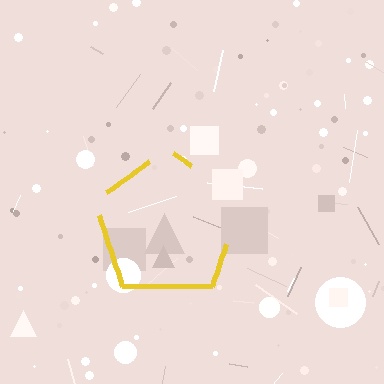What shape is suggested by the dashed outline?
The dashed outline suggests a pentagon.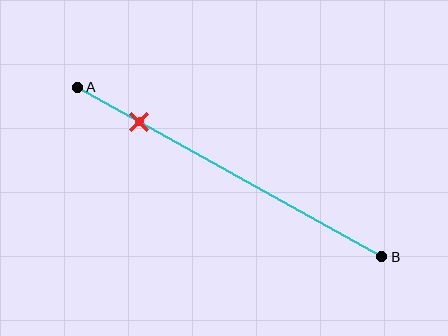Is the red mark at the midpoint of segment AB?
No, the mark is at about 20% from A, not at the 50% midpoint.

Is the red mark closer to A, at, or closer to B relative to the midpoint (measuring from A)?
The red mark is closer to point A than the midpoint of segment AB.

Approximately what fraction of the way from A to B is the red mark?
The red mark is approximately 20% of the way from A to B.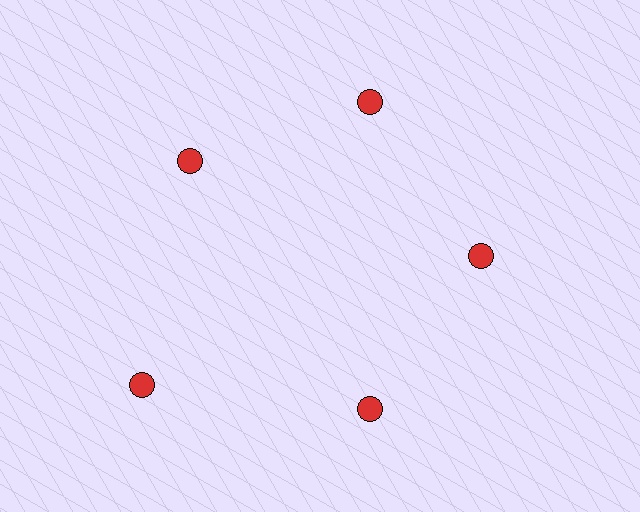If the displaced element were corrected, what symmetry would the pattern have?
It would have 5-fold rotational symmetry — the pattern would map onto itself every 72 degrees.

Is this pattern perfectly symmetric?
No. The 5 red circles are arranged in a ring, but one element near the 8 o'clock position is pushed outward from the center, breaking the 5-fold rotational symmetry.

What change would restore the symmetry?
The symmetry would be restored by moving it inward, back onto the ring so that all 5 circles sit at equal angles and equal distance from the center.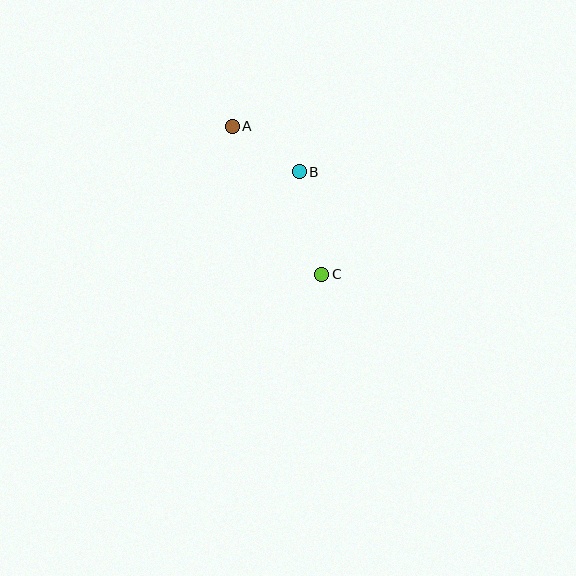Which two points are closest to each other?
Points A and B are closest to each other.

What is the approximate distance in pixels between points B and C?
The distance between B and C is approximately 105 pixels.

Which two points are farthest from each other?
Points A and C are farthest from each other.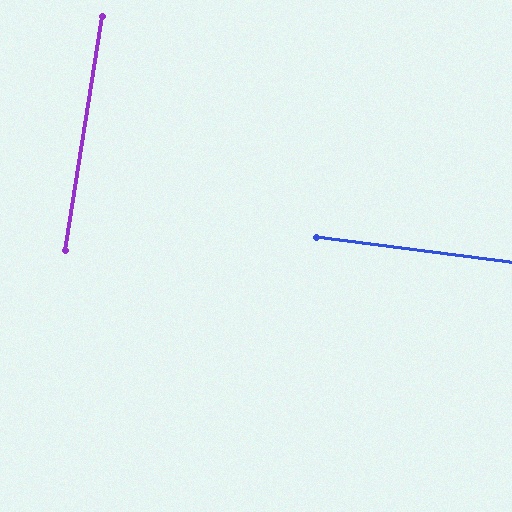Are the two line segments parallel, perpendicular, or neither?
Perpendicular — they meet at approximately 88°.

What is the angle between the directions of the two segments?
Approximately 88 degrees.